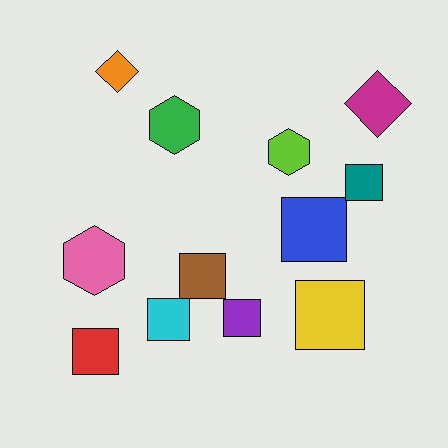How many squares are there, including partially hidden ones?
There are 7 squares.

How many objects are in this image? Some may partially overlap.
There are 12 objects.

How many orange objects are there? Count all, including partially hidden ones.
There is 1 orange object.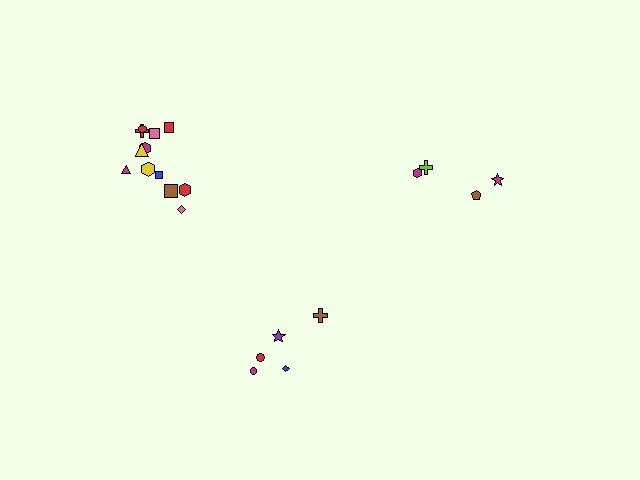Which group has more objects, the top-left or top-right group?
The top-left group.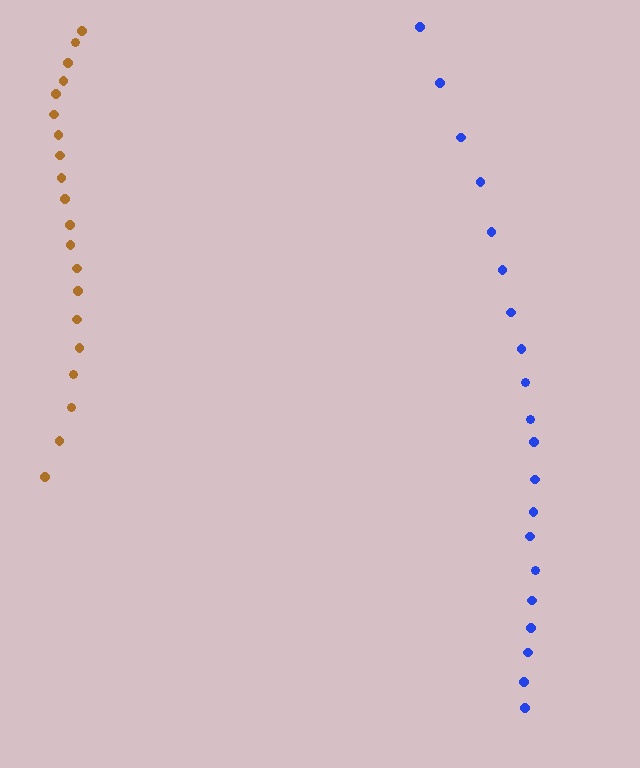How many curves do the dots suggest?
There are 2 distinct paths.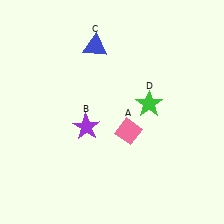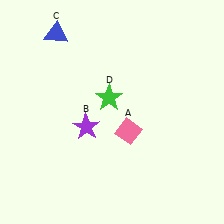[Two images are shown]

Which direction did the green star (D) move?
The green star (D) moved left.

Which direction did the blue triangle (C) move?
The blue triangle (C) moved left.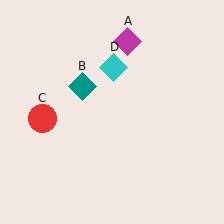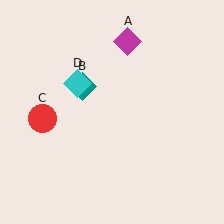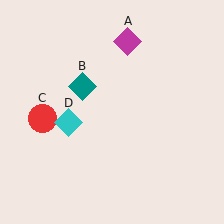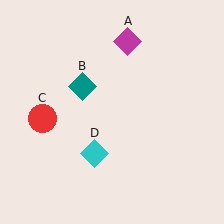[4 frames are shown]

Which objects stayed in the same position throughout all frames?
Magenta diamond (object A) and teal diamond (object B) and red circle (object C) remained stationary.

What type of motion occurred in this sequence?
The cyan diamond (object D) rotated counterclockwise around the center of the scene.